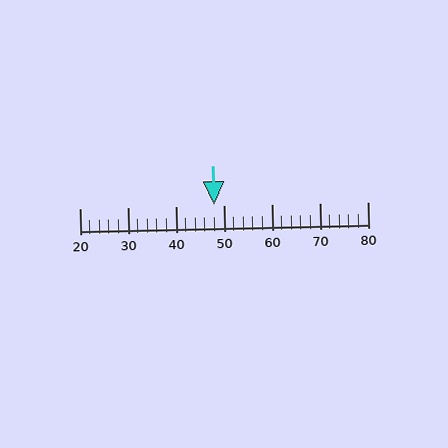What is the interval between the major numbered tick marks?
The major tick marks are spaced 10 units apart.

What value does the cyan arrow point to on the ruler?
The cyan arrow points to approximately 48.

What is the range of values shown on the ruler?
The ruler shows values from 20 to 80.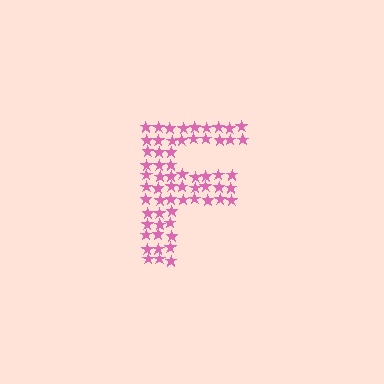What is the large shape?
The large shape is the letter F.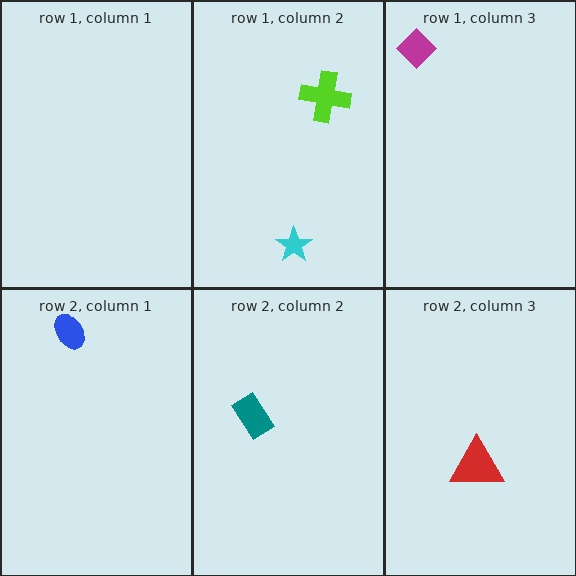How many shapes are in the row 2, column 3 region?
1.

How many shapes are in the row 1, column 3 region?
1.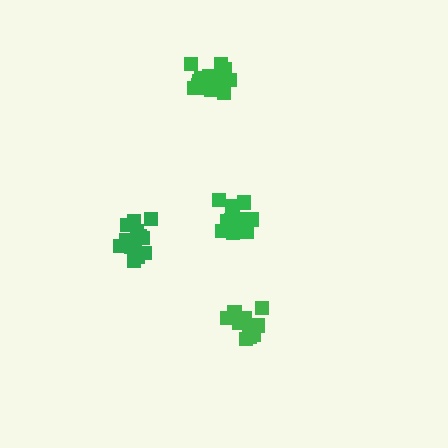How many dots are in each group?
Group 1: 14 dots, Group 2: 12 dots, Group 3: 16 dots, Group 4: 17 dots (59 total).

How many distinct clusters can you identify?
There are 4 distinct clusters.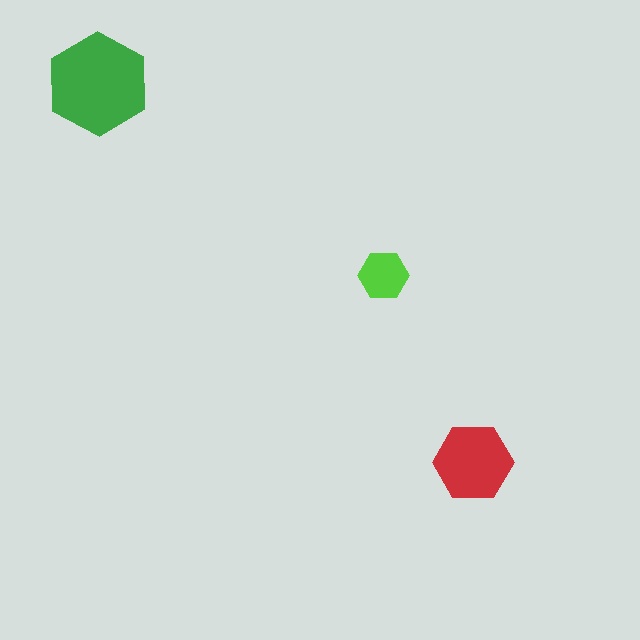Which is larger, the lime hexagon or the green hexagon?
The green one.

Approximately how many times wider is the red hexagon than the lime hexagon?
About 1.5 times wider.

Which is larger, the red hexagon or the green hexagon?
The green one.